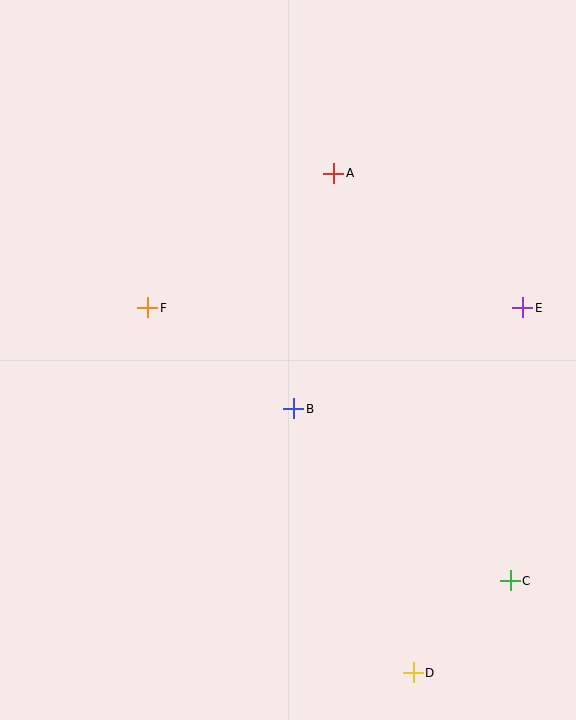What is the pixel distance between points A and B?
The distance between A and B is 239 pixels.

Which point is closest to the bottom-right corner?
Point C is closest to the bottom-right corner.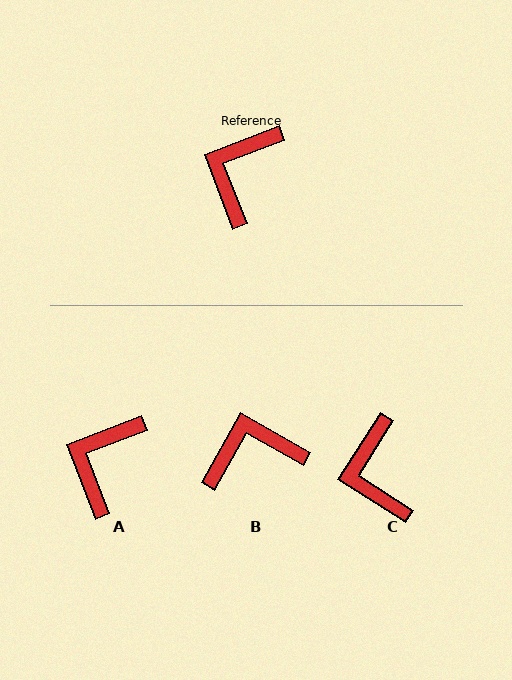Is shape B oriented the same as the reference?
No, it is off by about 50 degrees.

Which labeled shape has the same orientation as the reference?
A.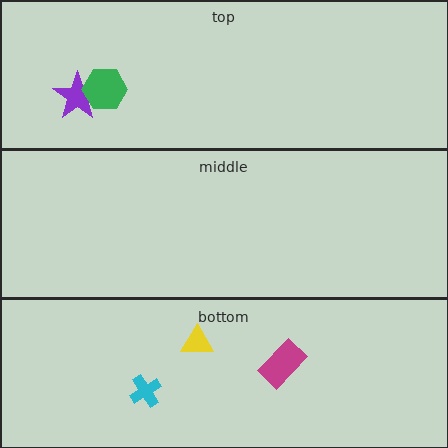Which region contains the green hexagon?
The top region.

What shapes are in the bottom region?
The magenta rectangle, the cyan cross, the yellow triangle.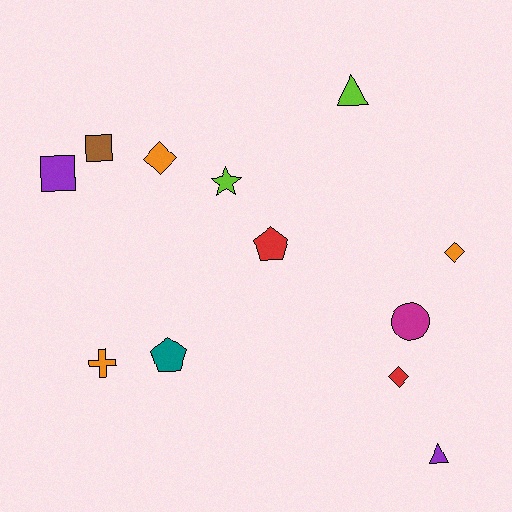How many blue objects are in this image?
There are no blue objects.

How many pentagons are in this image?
There are 2 pentagons.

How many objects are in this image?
There are 12 objects.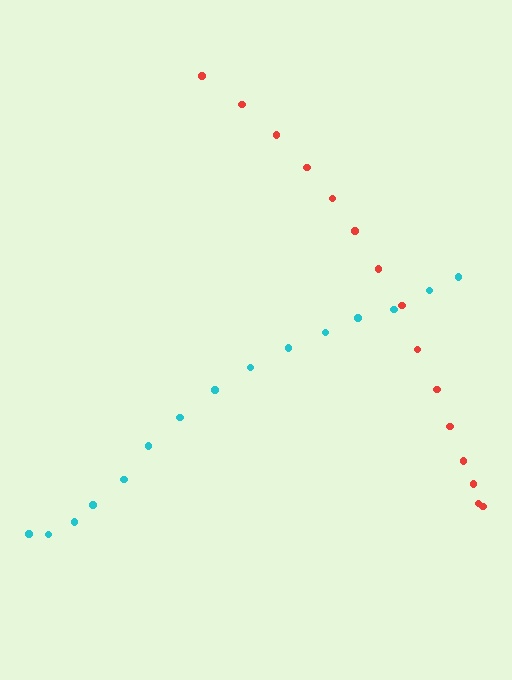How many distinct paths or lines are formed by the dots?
There are 2 distinct paths.